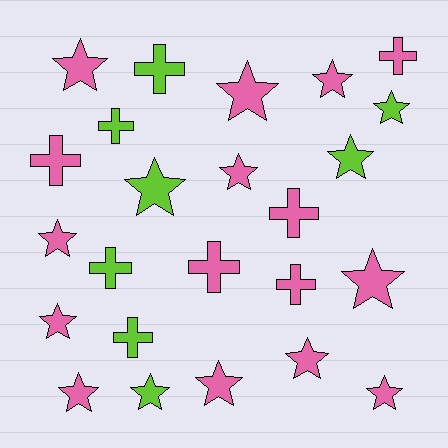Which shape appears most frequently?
Star, with 15 objects.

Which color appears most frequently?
Pink, with 16 objects.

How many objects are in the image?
There are 24 objects.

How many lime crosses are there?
There are 4 lime crosses.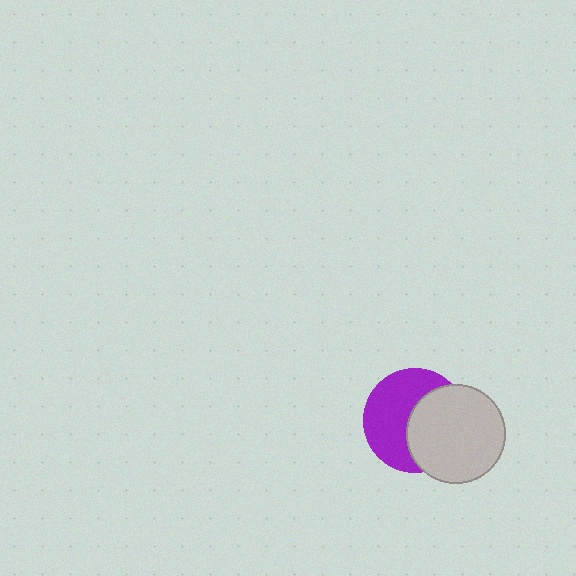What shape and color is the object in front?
The object in front is a light gray circle.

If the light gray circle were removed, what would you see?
You would see the complete purple circle.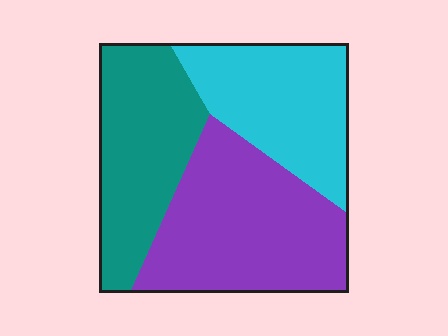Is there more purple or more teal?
Purple.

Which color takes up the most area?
Purple, at roughly 40%.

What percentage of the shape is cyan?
Cyan covers around 30% of the shape.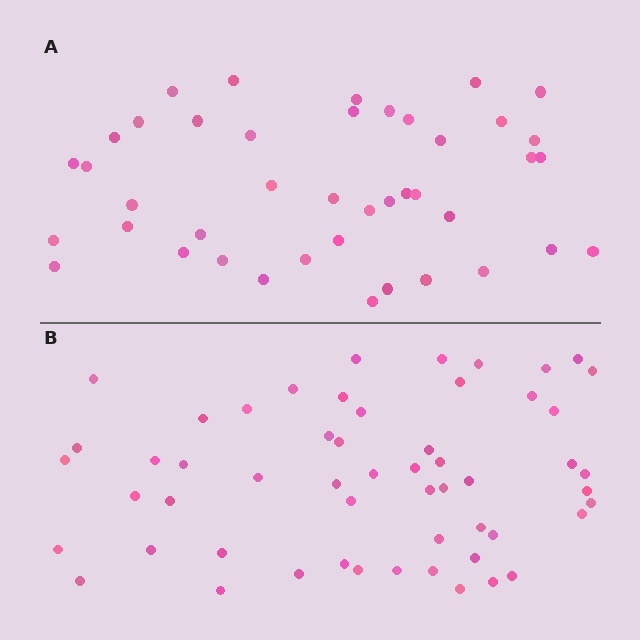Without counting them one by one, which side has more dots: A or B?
Region B (the bottom region) has more dots.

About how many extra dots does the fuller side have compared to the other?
Region B has approximately 15 more dots than region A.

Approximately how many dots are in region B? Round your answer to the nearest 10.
About 60 dots. (The exact count is 55, which rounds to 60.)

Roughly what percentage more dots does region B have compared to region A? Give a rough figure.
About 30% more.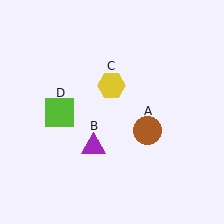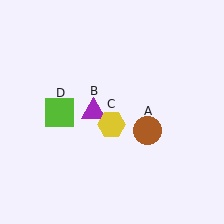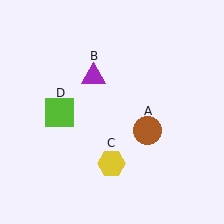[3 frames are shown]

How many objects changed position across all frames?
2 objects changed position: purple triangle (object B), yellow hexagon (object C).